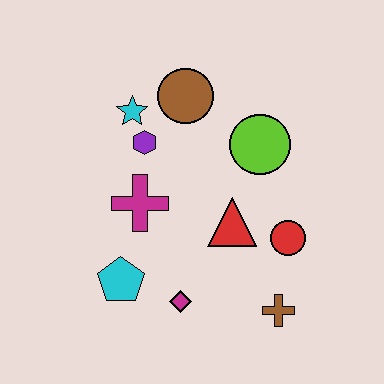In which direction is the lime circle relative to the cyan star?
The lime circle is to the right of the cyan star.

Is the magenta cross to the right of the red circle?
No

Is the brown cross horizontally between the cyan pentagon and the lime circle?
No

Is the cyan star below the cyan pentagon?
No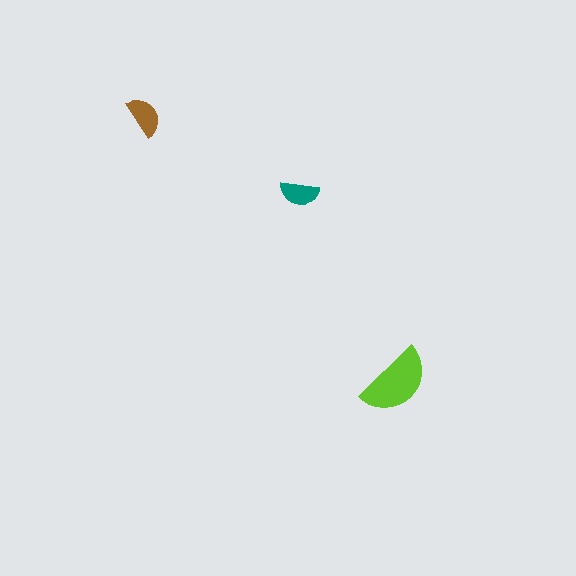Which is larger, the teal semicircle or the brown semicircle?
The brown one.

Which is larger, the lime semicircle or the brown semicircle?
The lime one.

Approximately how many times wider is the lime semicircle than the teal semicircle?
About 2 times wider.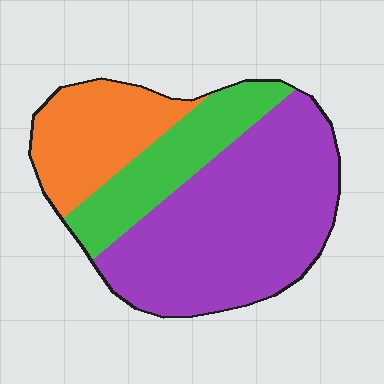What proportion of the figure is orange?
Orange covers 22% of the figure.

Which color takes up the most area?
Purple, at roughly 55%.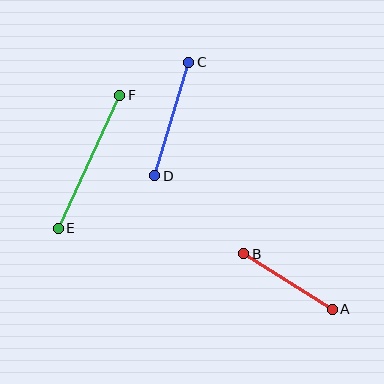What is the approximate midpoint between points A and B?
The midpoint is at approximately (288, 282) pixels.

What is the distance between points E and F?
The distance is approximately 147 pixels.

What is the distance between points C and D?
The distance is approximately 119 pixels.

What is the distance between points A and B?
The distance is approximately 105 pixels.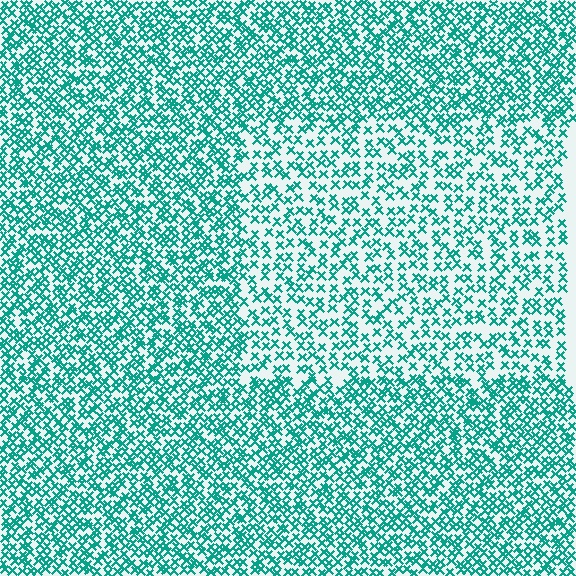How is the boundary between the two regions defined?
The boundary is defined by a change in element density (approximately 1.7x ratio). All elements are the same color, size, and shape.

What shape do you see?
I see a rectangle.